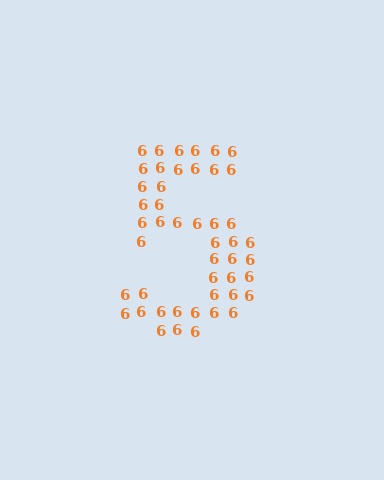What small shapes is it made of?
It is made of small digit 6's.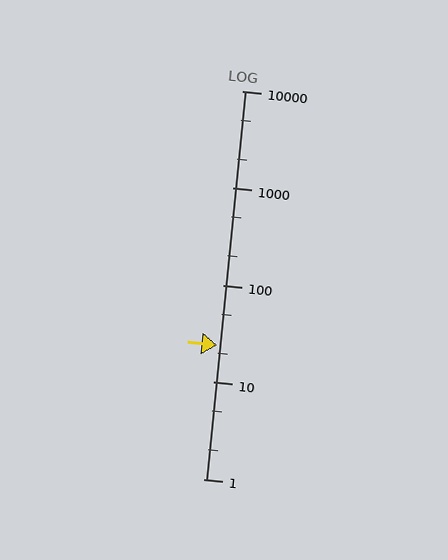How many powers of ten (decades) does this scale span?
The scale spans 4 decades, from 1 to 10000.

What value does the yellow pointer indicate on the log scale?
The pointer indicates approximately 24.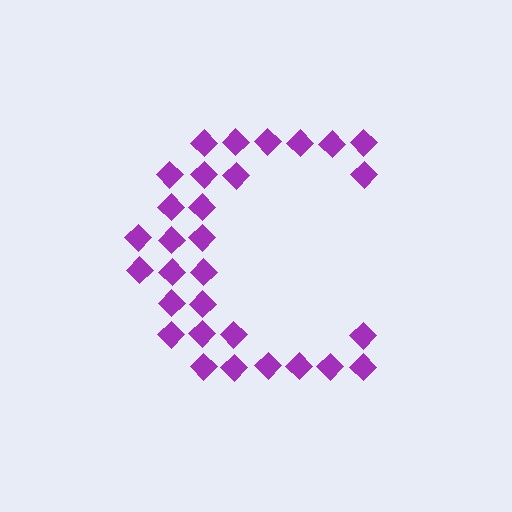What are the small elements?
The small elements are diamonds.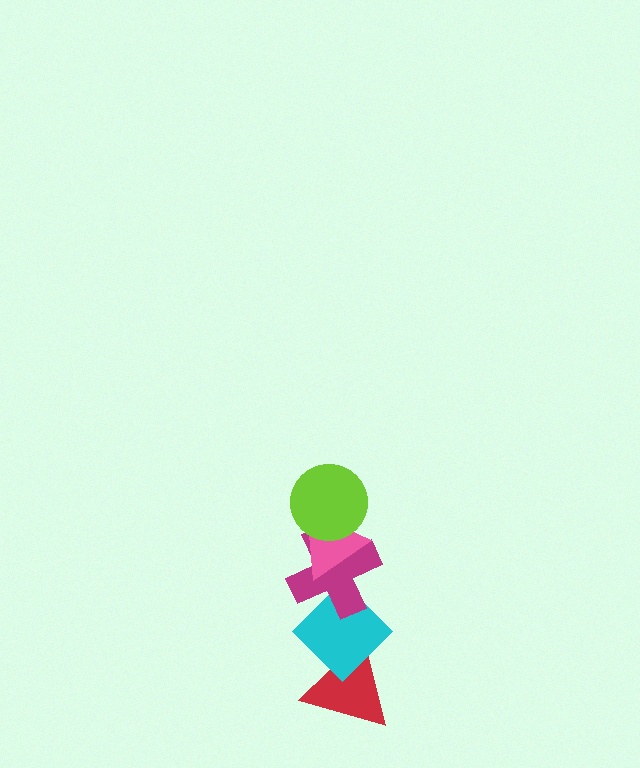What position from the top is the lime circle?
The lime circle is 1st from the top.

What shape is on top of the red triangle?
The cyan diamond is on top of the red triangle.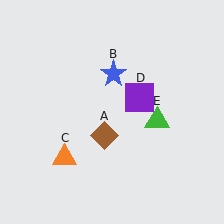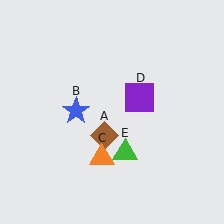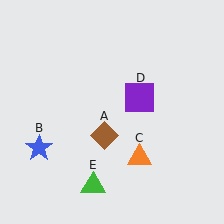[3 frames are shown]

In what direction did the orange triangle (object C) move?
The orange triangle (object C) moved right.